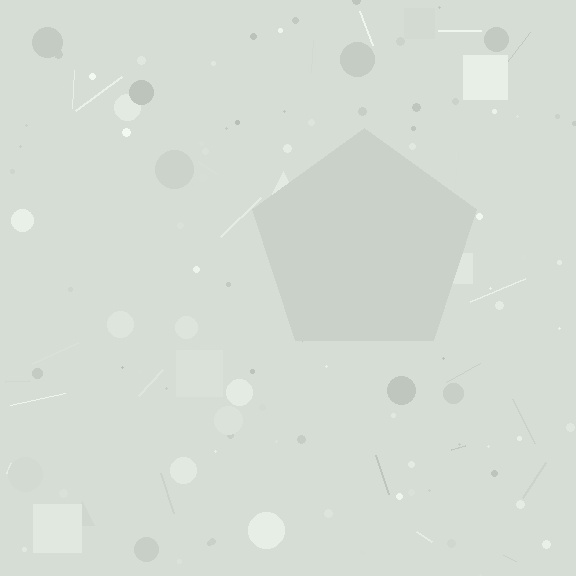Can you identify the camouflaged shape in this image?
The camouflaged shape is a pentagon.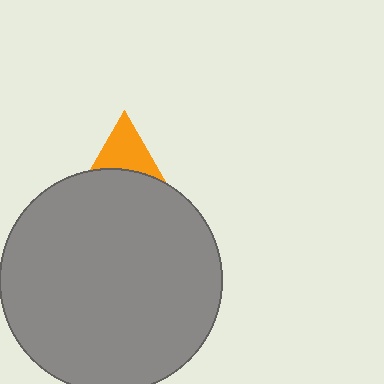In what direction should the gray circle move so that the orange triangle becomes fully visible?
The gray circle should move down. That is the shortest direction to clear the overlap and leave the orange triangle fully visible.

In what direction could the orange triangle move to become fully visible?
The orange triangle could move up. That would shift it out from behind the gray circle entirely.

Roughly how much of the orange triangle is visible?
A small part of it is visible (roughly 41%).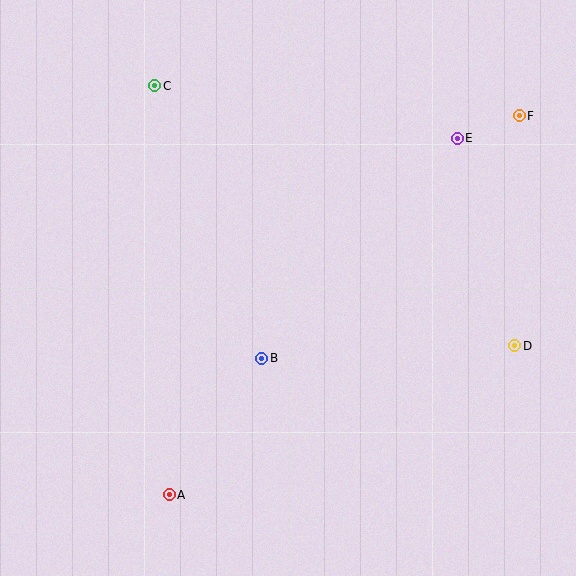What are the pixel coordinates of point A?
Point A is at (169, 495).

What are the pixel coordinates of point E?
Point E is at (457, 138).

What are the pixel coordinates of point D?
Point D is at (515, 346).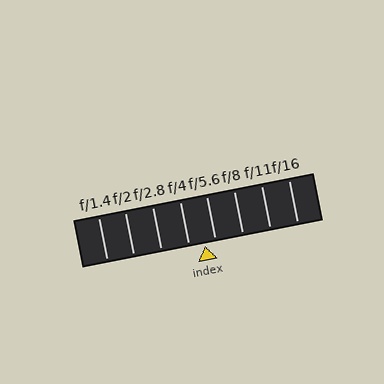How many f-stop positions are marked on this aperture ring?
There are 8 f-stop positions marked.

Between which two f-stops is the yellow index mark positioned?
The index mark is between f/4 and f/5.6.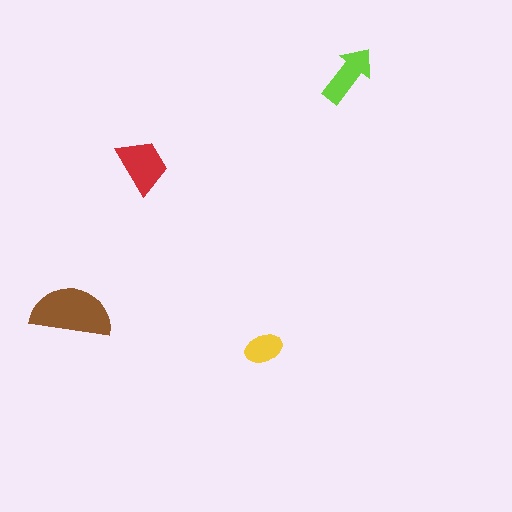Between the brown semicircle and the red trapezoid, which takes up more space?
The brown semicircle.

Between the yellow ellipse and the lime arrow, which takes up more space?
The lime arrow.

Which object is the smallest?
The yellow ellipse.